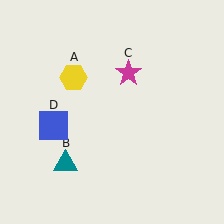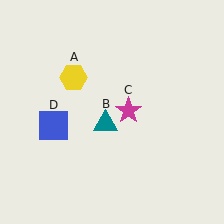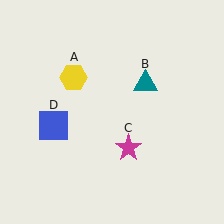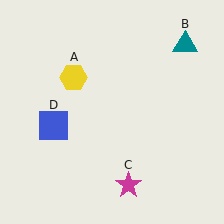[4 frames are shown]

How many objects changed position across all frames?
2 objects changed position: teal triangle (object B), magenta star (object C).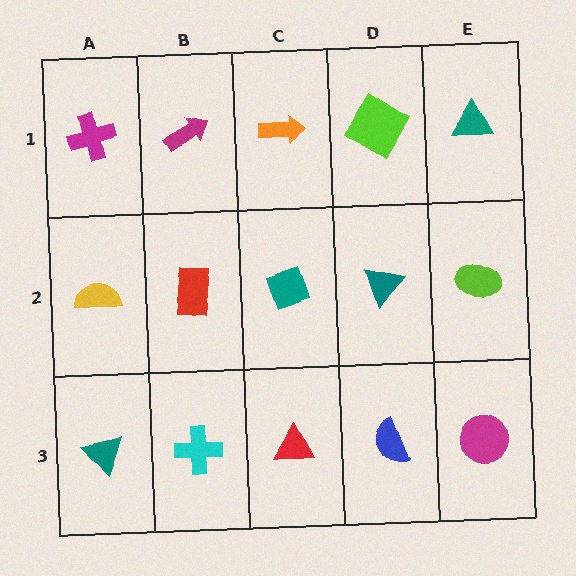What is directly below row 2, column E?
A magenta circle.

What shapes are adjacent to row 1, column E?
A lime ellipse (row 2, column E), a lime diamond (row 1, column D).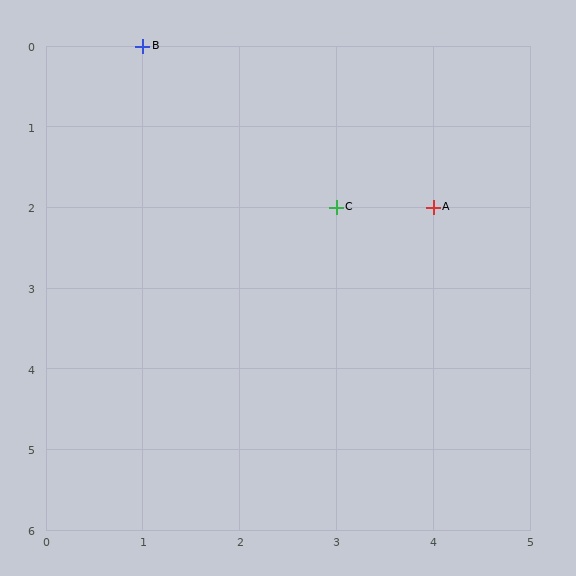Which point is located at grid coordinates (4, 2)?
Point A is at (4, 2).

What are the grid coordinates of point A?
Point A is at grid coordinates (4, 2).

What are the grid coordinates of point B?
Point B is at grid coordinates (1, 0).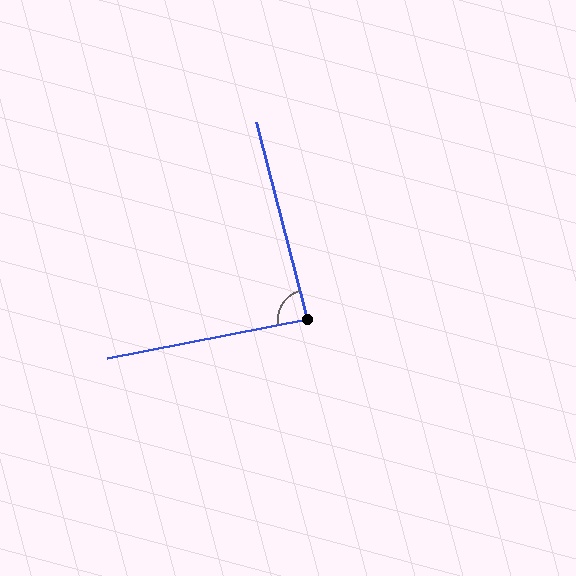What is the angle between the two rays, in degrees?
Approximately 86 degrees.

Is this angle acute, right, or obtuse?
It is approximately a right angle.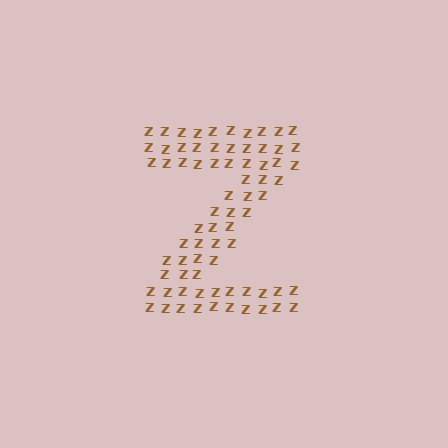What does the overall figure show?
The overall figure shows the letter Z.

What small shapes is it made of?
It is made of small letter Z's.